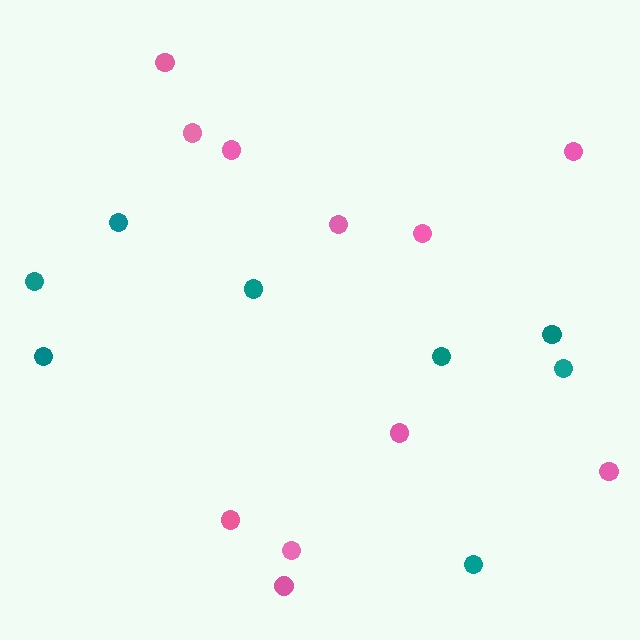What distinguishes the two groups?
There are 2 groups: one group of teal circles (8) and one group of pink circles (11).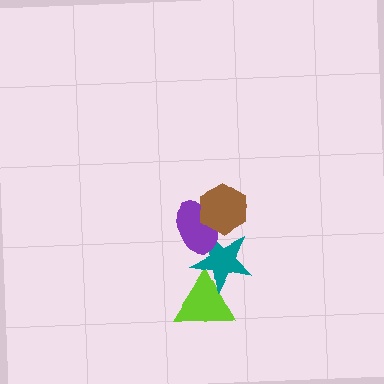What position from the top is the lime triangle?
The lime triangle is 4th from the top.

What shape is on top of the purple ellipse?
The brown hexagon is on top of the purple ellipse.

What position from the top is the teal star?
The teal star is 3rd from the top.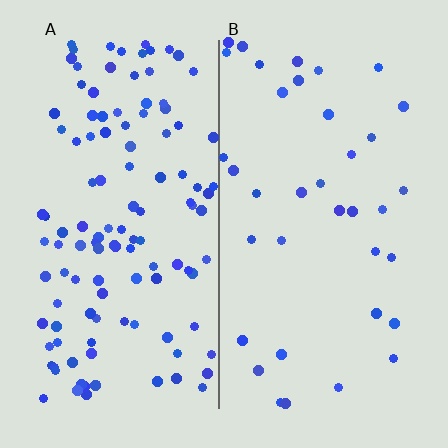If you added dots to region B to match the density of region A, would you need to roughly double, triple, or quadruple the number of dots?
Approximately triple.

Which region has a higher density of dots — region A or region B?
A (the left).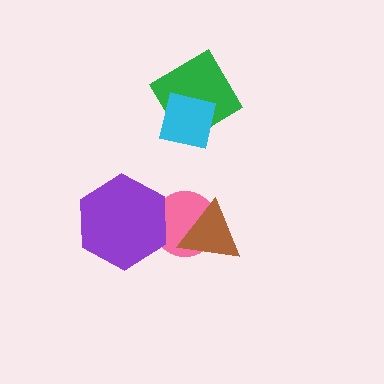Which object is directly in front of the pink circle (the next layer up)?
The brown triangle is directly in front of the pink circle.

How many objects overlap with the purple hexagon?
1 object overlaps with the purple hexagon.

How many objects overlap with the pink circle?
2 objects overlap with the pink circle.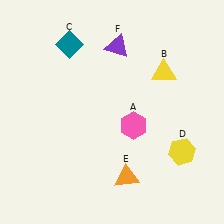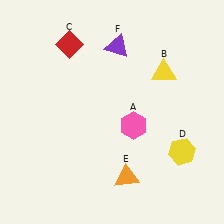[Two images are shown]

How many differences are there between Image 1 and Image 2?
There is 1 difference between the two images.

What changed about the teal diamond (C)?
In Image 1, C is teal. In Image 2, it changed to red.